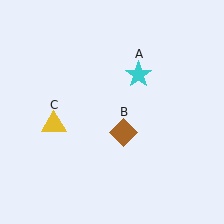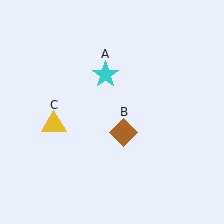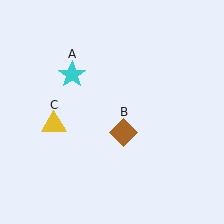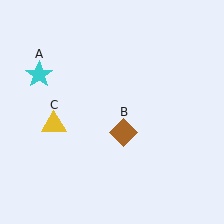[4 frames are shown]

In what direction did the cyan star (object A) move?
The cyan star (object A) moved left.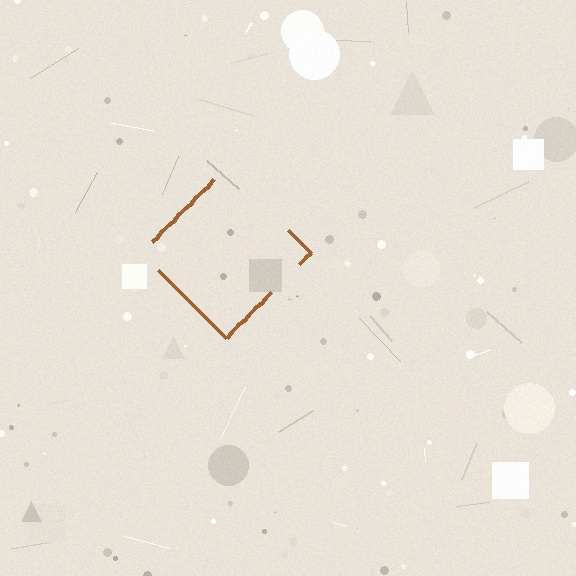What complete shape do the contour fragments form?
The contour fragments form a diamond.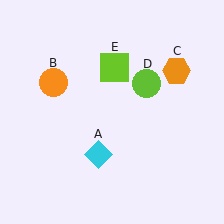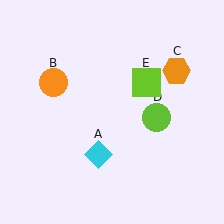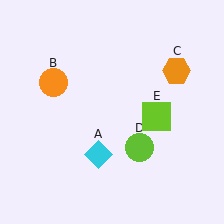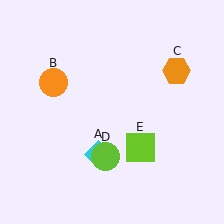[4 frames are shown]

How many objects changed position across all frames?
2 objects changed position: lime circle (object D), lime square (object E).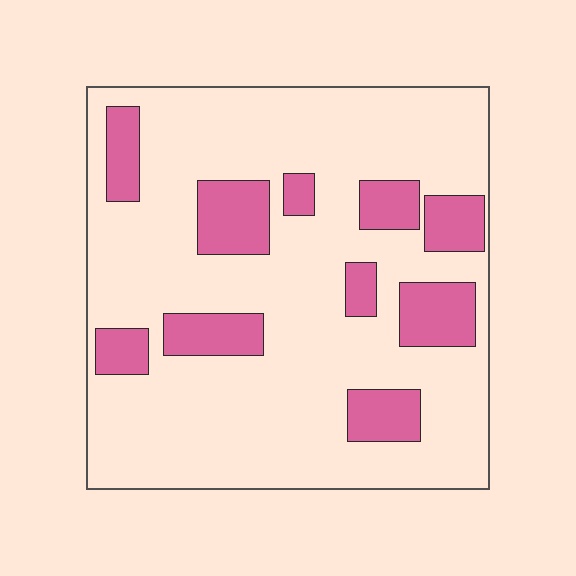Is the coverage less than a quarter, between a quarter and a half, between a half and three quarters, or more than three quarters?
Less than a quarter.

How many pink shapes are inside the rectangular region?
10.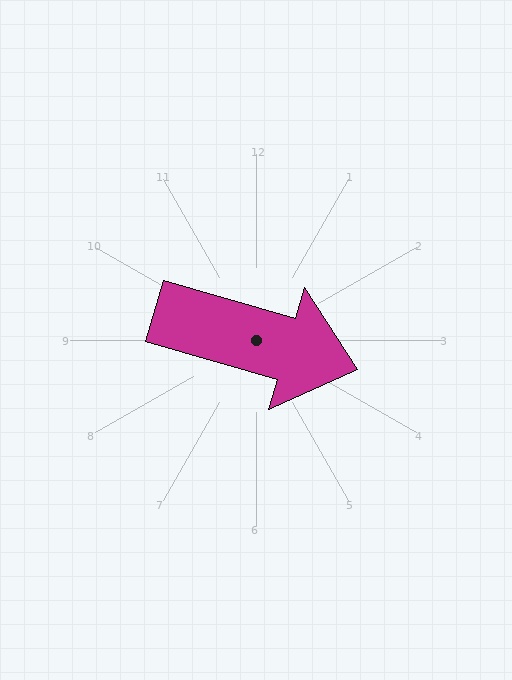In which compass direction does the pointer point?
East.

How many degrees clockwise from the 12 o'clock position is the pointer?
Approximately 106 degrees.